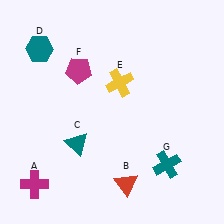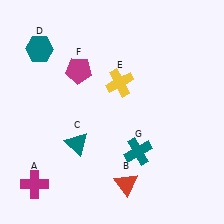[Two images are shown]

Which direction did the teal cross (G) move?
The teal cross (G) moved left.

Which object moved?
The teal cross (G) moved left.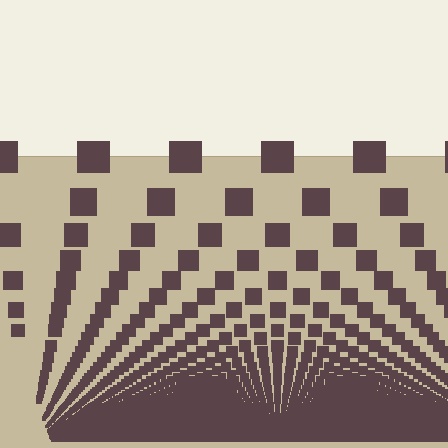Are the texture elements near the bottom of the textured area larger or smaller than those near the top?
Smaller. The gradient is inverted — elements near the bottom are smaller and denser.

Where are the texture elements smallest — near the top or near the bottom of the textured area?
Near the bottom.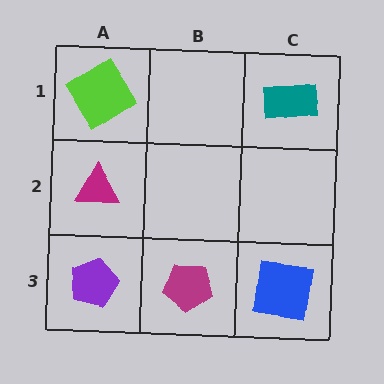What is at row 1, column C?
A teal rectangle.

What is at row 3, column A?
A purple pentagon.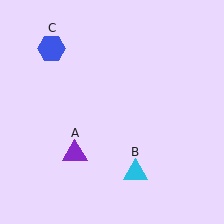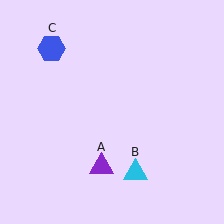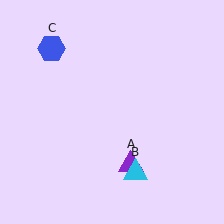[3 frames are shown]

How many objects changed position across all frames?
1 object changed position: purple triangle (object A).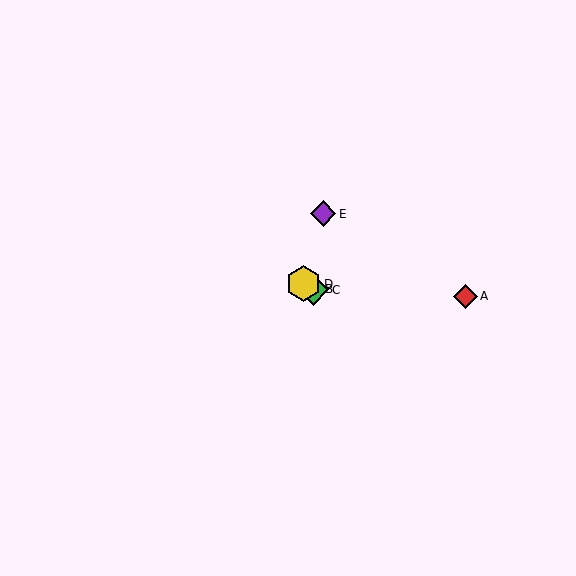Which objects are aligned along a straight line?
Objects B, C, D are aligned along a straight line.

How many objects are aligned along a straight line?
3 objects (B, C, D) are aligned along a straight line.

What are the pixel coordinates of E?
Object E is at (323, 214).